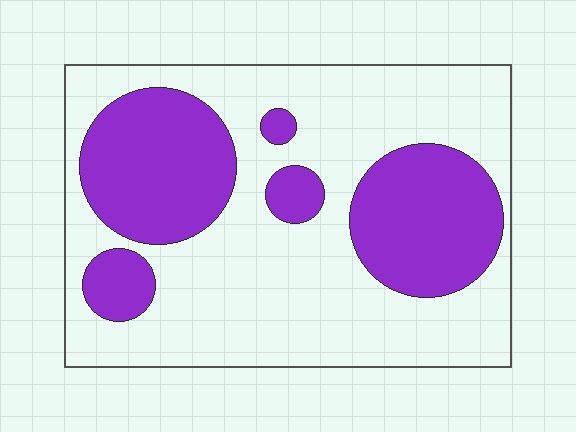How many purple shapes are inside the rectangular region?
5.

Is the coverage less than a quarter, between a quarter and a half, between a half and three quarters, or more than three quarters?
Between a quarter and a half.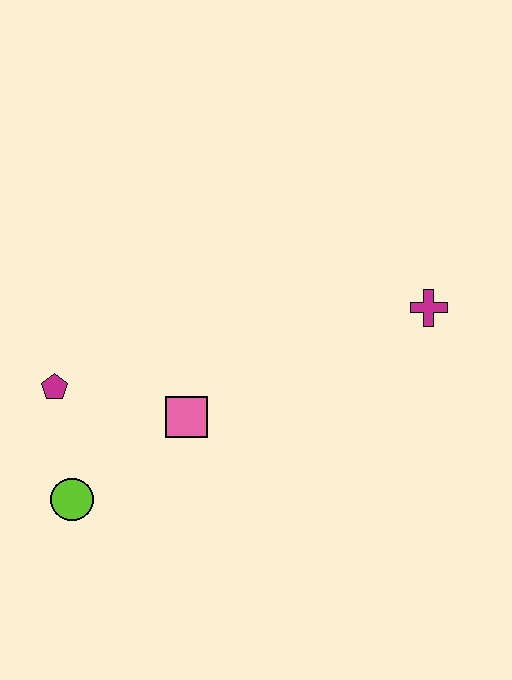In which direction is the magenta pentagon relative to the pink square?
The magenta pentagon is to the left of the pink square.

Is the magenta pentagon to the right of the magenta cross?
No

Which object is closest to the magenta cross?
The pink square is closest to the magenta cross.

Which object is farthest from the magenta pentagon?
The magenta cross is farthest from the magenta pentagon.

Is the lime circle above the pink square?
No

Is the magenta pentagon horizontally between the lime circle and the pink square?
No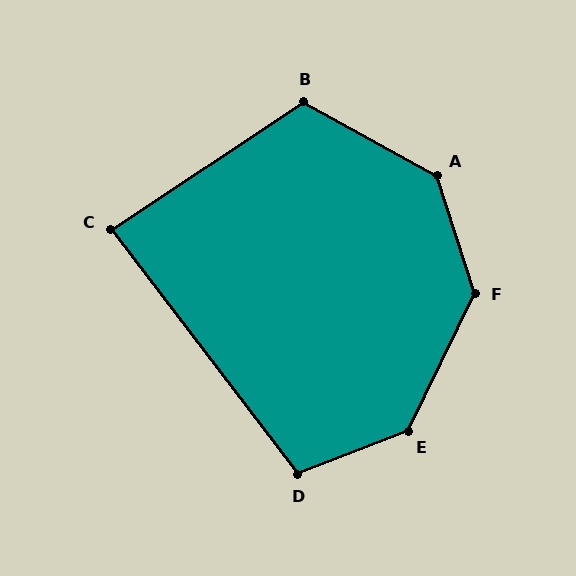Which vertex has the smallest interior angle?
C, at approximately 86 degrees.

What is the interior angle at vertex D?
Approximately 106 degrees (obtuse).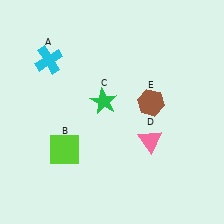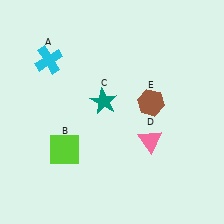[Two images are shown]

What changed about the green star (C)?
In Image 1, C is green. In Image 2, it changed to teal.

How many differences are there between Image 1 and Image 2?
There is 1 difference between the two images.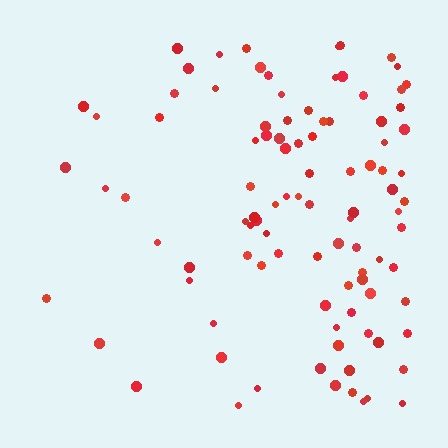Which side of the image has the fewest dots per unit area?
The left.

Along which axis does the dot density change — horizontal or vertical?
Horizontal.